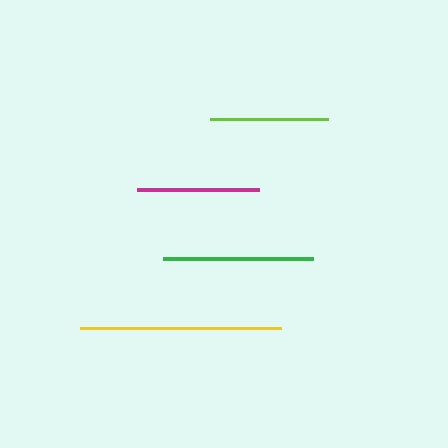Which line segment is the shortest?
The lime line is the shortest at approximately 118 pixels.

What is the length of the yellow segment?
The yellow segment is approximately 201 pixels long.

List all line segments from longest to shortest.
From longest to shortest: yellow, green, magenta, lime.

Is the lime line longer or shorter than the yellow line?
The yellow line is longer than the lime line.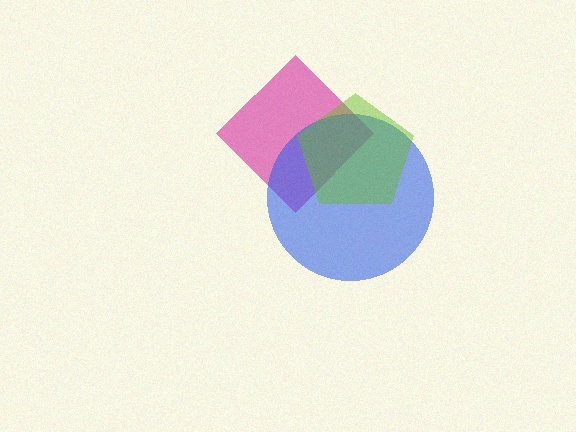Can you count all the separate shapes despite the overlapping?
Yes, there are 3 separate shapes.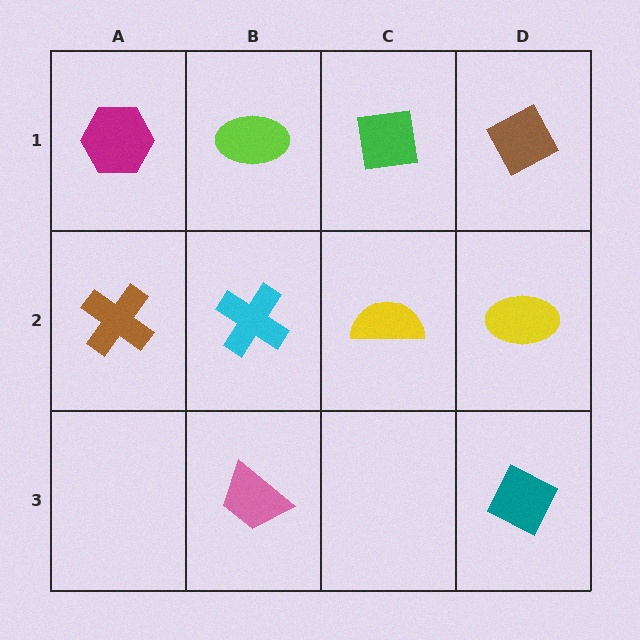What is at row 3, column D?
A teal diamond.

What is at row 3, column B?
A pink trapezoid.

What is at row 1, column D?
A brown diamond.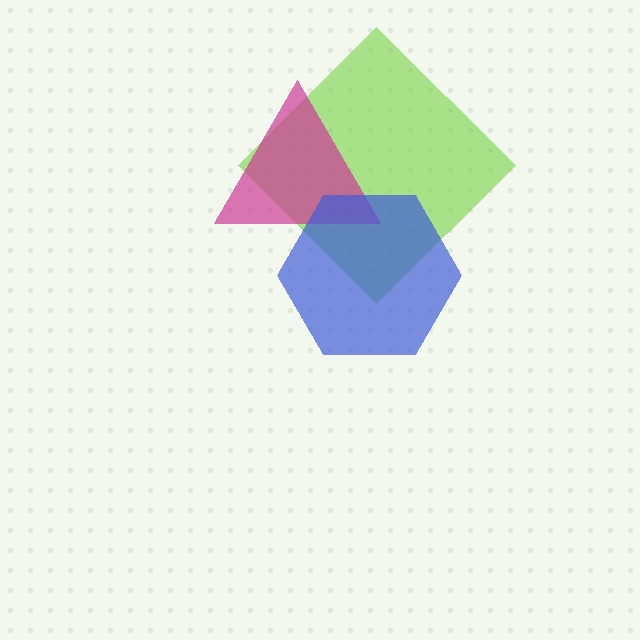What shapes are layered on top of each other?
The layered shapes are: a lime diamond, a magenta triangle, a blue hexagon.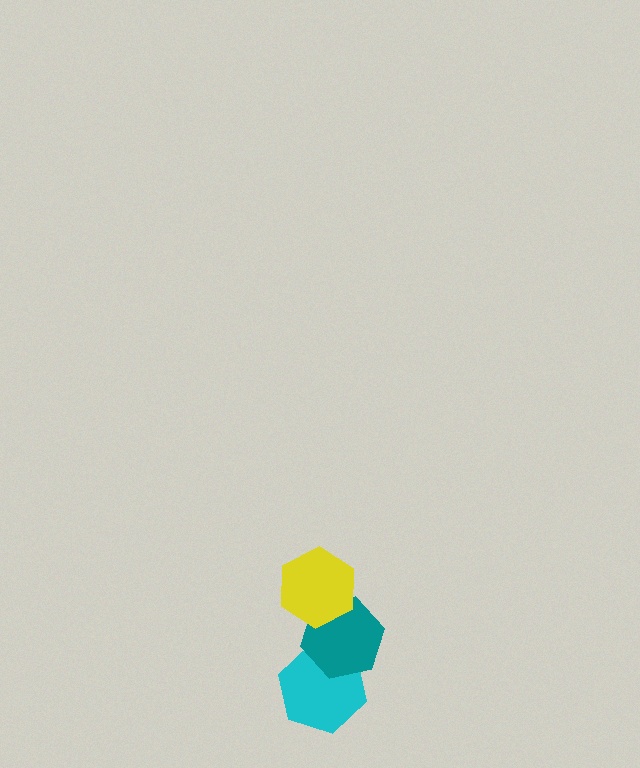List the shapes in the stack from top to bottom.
From top to bottom: the yellow hexagon, the teal hexagon, the cyan hexagon.